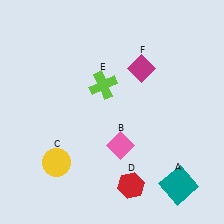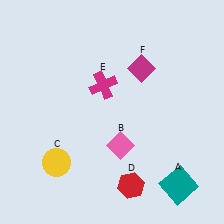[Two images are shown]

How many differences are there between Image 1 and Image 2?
There is 1 difference between the two images.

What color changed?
The cross (E) changed from lime in Image 1 to magenta in Image 2.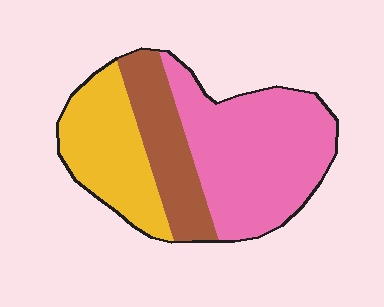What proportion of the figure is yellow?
Yellow takes up between a quarter and a half of the figure.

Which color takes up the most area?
Pink, at roughly 50%.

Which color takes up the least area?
Brown, at roughly 20%.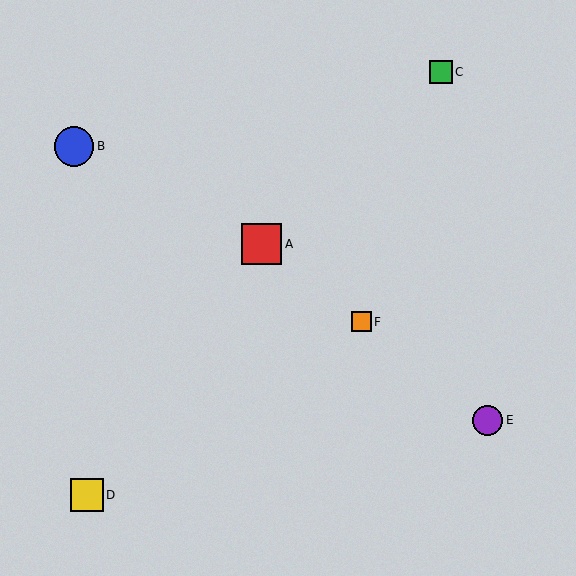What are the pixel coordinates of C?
Object C is at (441, 72).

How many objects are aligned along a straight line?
3 objects (A, E, F) are aligned along a straight line.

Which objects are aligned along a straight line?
Objects A, E, F are aligned along a straight line.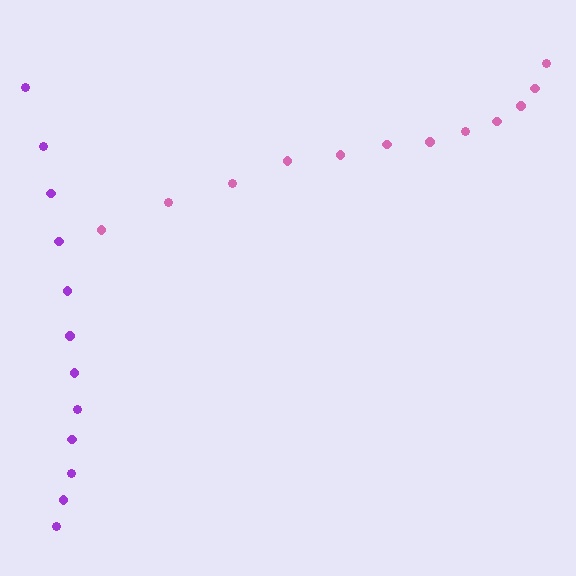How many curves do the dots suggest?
There are 2 distinct paths.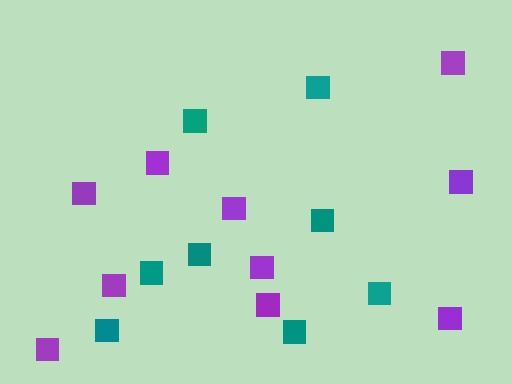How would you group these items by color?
There are 2 groups: one group of teal squares (8) and one group of purple squares (10).